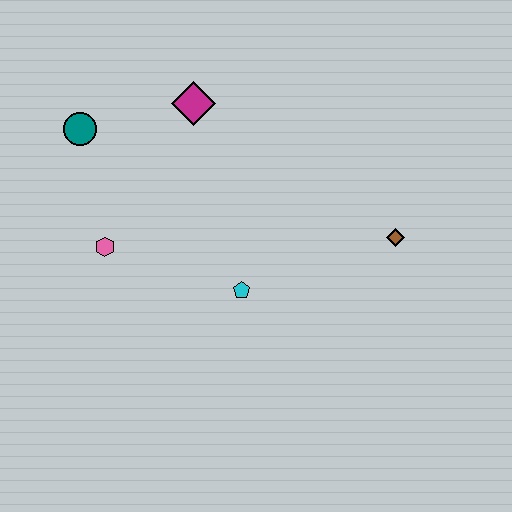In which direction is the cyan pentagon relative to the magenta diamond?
The cyan pentagon is below the magenta diamond.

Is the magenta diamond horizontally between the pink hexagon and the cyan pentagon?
Yes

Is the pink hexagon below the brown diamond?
Yes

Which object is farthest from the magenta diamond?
The brown diamond is farthest from the magenta diamond.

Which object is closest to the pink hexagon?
The teal circle is closest to the pink hexagon.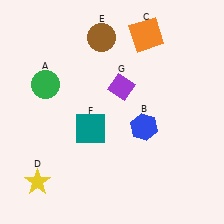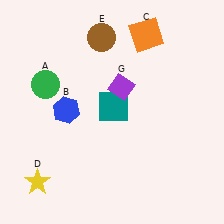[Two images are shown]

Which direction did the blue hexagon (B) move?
The blue hexagon (B) moved left.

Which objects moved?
The objects that moved are: the blue hexagon (B), the teal square (F).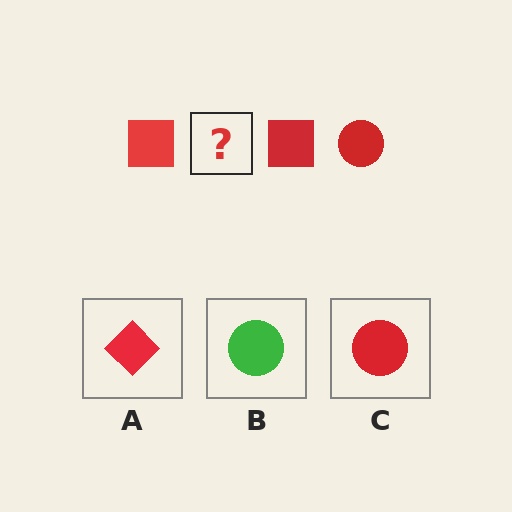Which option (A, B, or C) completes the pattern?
C.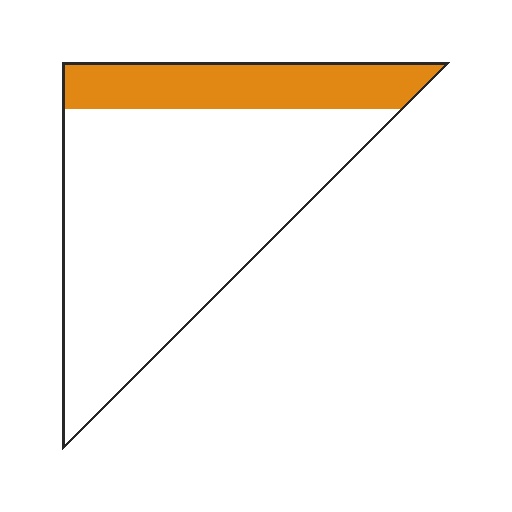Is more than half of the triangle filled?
No.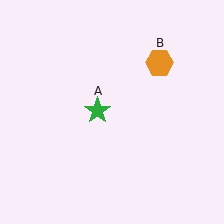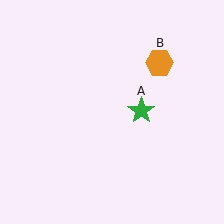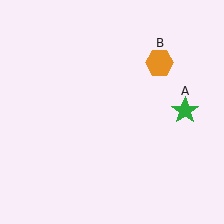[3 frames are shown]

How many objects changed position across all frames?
1 object changed position: green star (object A).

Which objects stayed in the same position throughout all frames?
Orange hexagon (object B) remained stationary.